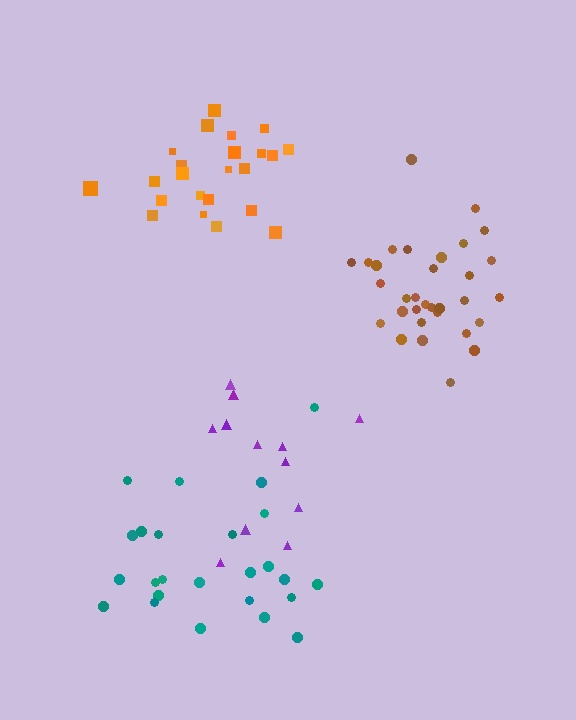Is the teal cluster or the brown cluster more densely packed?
Brown.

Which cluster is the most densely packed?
Brown.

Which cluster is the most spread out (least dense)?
Purple.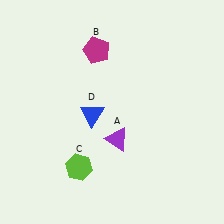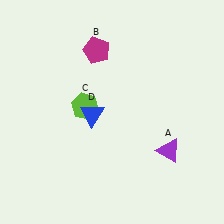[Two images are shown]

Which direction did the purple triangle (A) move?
The purple triangle (A) moved right.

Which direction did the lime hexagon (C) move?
The lime hexagon (C) moved up.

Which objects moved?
The objects that moved are: the purple triangle (A), the lime hexagon (C).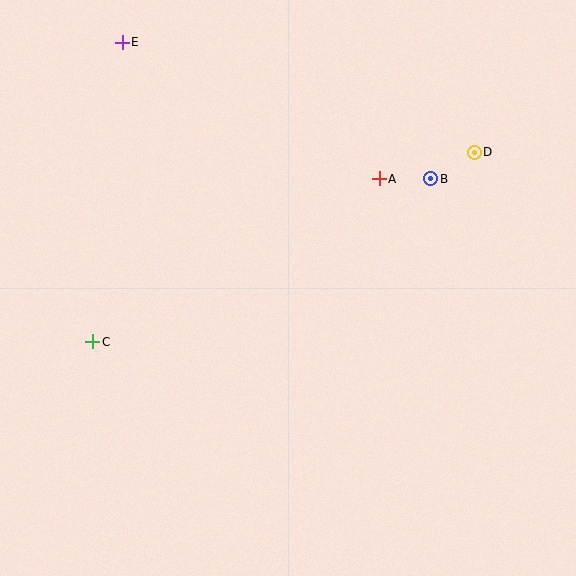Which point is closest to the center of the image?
Point A at (379, 179) is closest to the center.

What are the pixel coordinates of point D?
Point D is at (474, 152).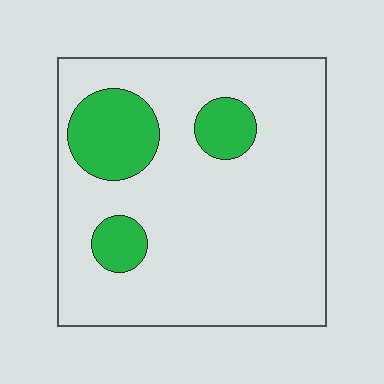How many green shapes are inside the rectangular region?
3.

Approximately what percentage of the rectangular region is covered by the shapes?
Approximately 15%.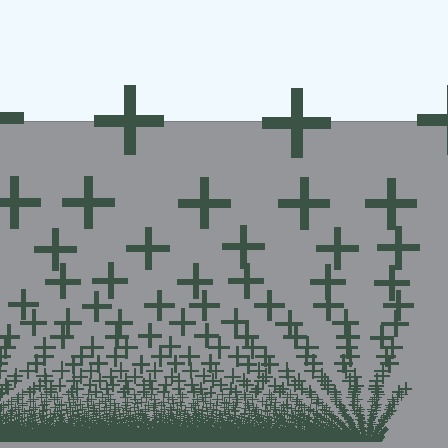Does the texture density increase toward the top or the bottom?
Density increases toward the bottom.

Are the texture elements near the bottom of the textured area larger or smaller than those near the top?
Smaller. The gradient is inverted — elements near the bottom are smaller and denser.